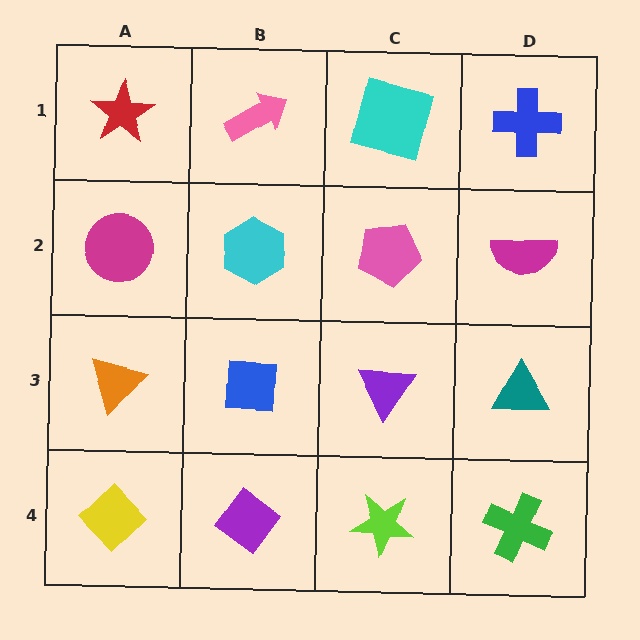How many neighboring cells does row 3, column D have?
3.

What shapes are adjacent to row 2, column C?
A cyan square (row 1, column C), a purple triangle (row 3, column C), a cyan hexagon (row 2, column B), a magenta semicircle (row 2, column D).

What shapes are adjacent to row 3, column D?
A magenta semicircle (row 2, column D), a green cross (row 4, column D), a purple triangle (row 3, column C).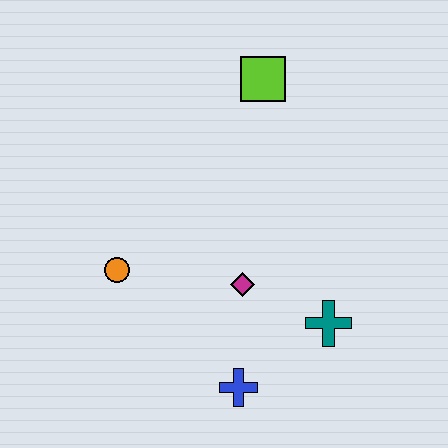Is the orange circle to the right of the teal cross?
No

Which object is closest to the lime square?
The magenta diamond is closest to the lime square.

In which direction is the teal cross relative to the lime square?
The teal cross is below the lime square.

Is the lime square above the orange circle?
Yes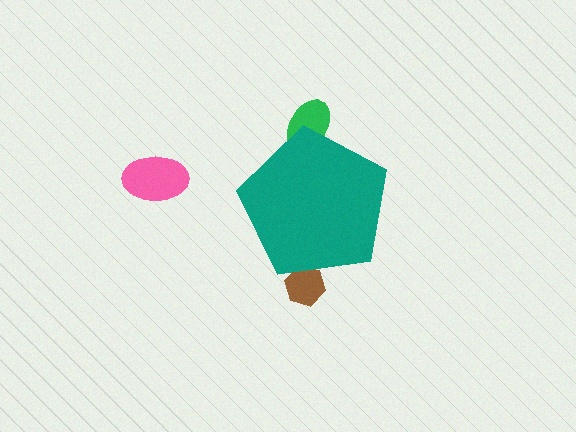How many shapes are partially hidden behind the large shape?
2 shapes are partially hidden.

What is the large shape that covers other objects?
A teal pentagon.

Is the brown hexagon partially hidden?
Yes, the brown hexagon is partially hidden behind the teal pentagon.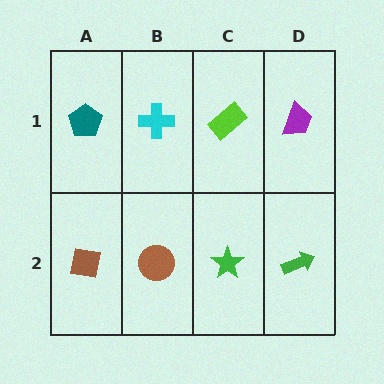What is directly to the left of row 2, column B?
A brown square.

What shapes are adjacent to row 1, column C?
A green star (row 2, column C), a cyan cross (row 1, column B), a purple trapezoid (row 1, column D).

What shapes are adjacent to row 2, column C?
A lime rectangle (row 1, column C), a brown circle (row 2, column B), a green arrow (row 2, column D).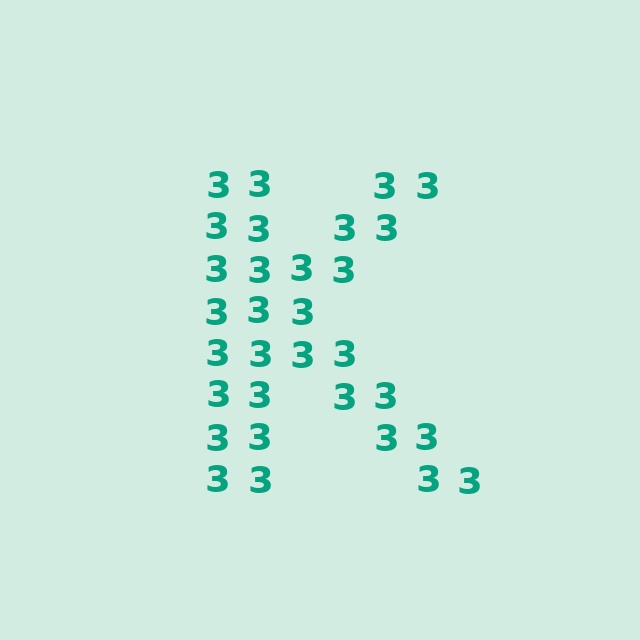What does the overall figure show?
The overall figure shows the letter K.